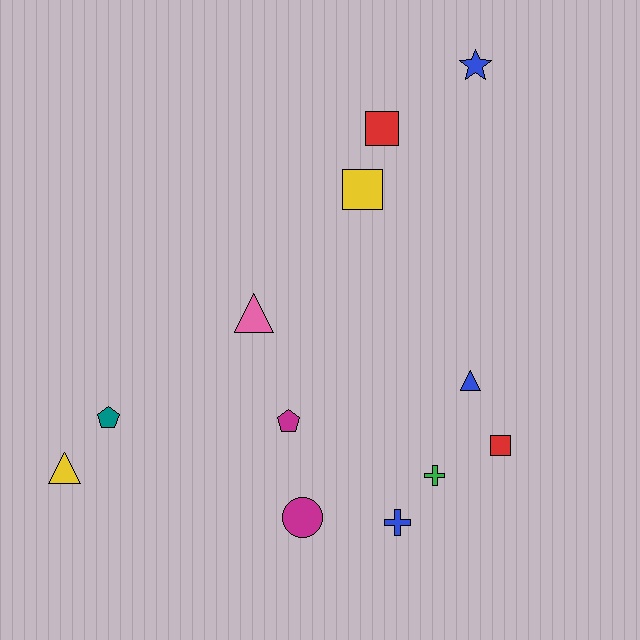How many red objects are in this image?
There are 2 red objects.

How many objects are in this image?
There are 12 objects.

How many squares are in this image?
There are 3 squares.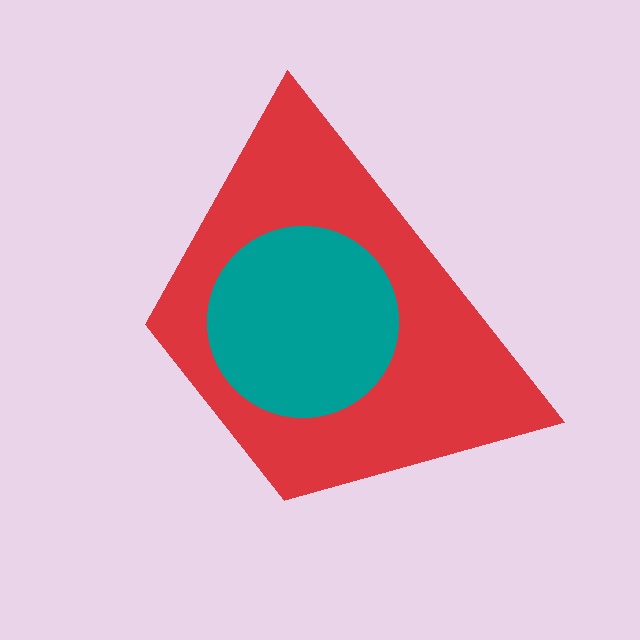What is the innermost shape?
The teal circle.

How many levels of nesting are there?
2.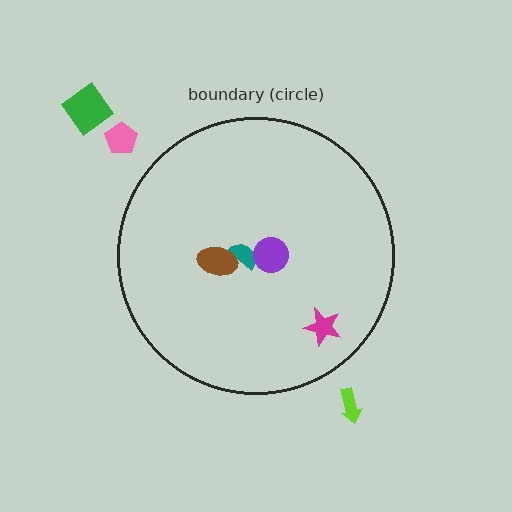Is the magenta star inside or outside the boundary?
Inside.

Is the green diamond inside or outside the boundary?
Outside.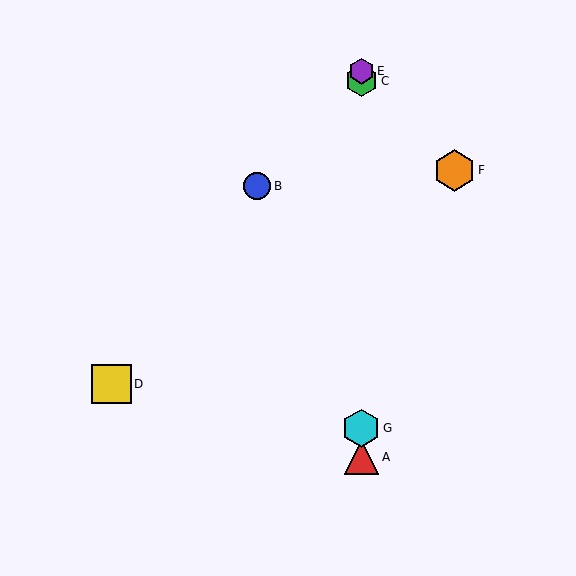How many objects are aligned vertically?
4 objects (A, C, E, G) are aligned vertically.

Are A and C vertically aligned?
Yes, both are at x≈361.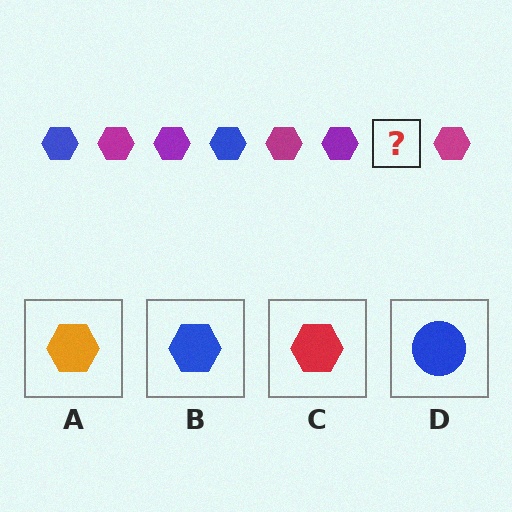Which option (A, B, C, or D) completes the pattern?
B.